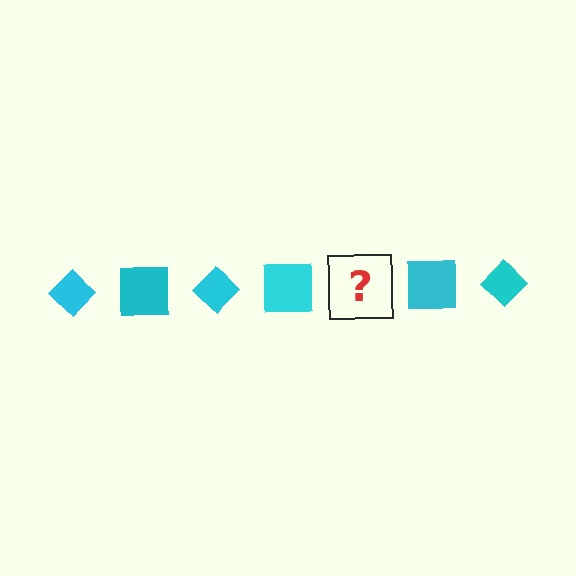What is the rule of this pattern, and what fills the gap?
The rule is that the pattern cycles through diamond, square shapes in cyan. The gap should be filled with a cyan diamond.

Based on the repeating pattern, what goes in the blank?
The blank should be a cyan diamond.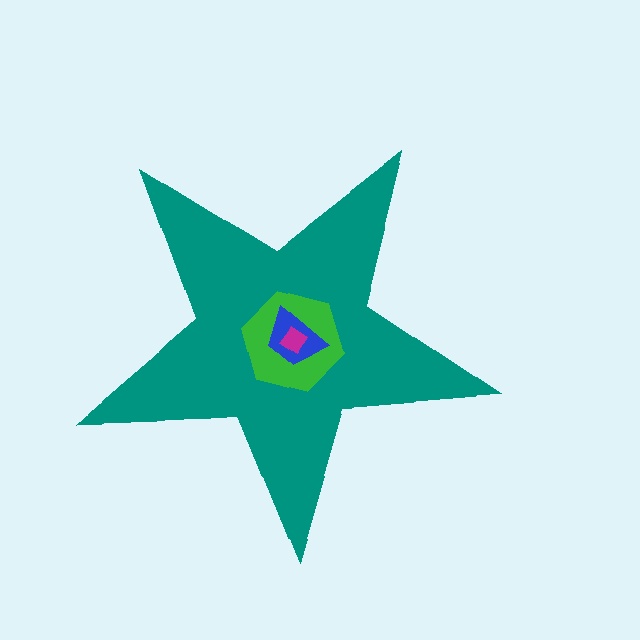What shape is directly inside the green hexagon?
The blue trapezoid.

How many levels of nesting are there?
4.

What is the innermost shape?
The magenta diamond.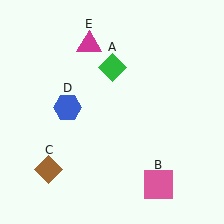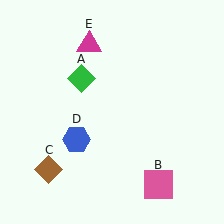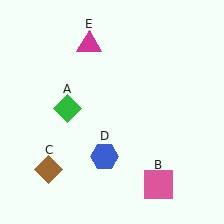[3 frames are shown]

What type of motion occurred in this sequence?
The green diamond (object A), blue hexagon (object D) rotated counterclockwise around the center of the scene.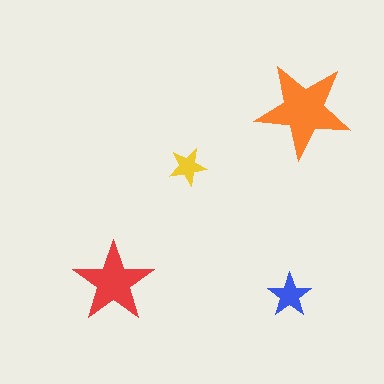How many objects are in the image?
There are 4 objects in the image.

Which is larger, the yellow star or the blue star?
The blue one.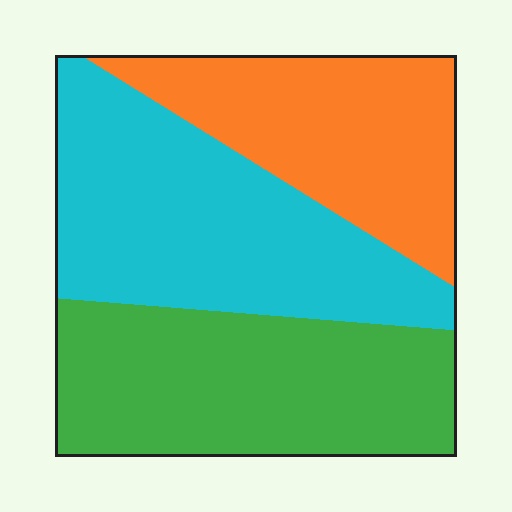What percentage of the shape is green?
Green covers around 35% of the shape.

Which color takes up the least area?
Orange, at roughly 25%.